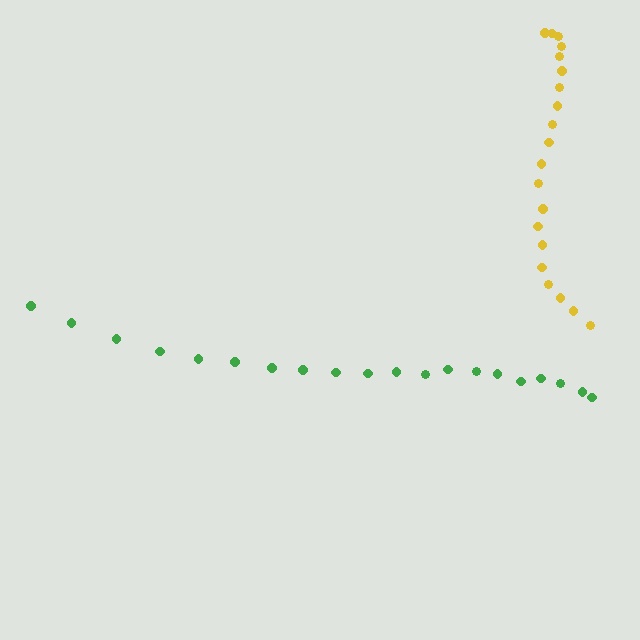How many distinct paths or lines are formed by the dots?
There are 2 distinct paths.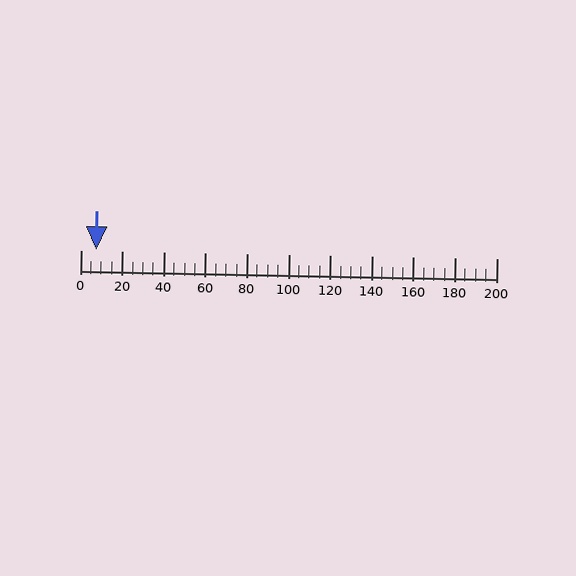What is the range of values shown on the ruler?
The ruler shows values from 0 to 200.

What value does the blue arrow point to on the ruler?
The blue arrow points to approximately 8.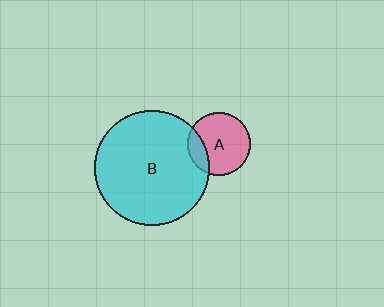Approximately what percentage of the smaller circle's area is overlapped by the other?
Approximately 20%.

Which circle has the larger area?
Circle B (cyan).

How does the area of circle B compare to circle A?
Approximately 3.3 times.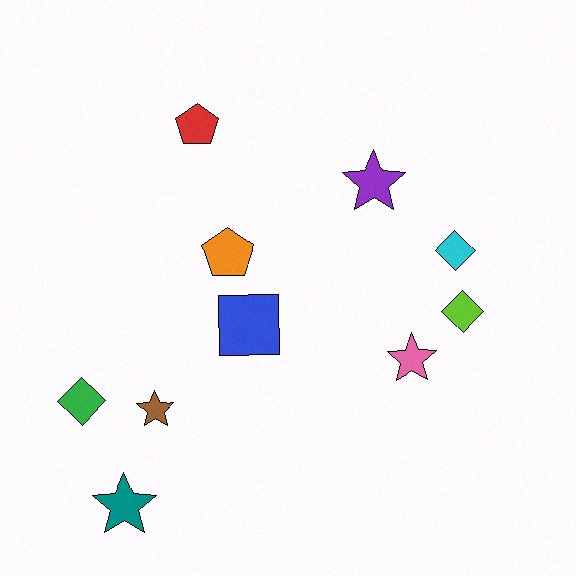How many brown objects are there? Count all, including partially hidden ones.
There is 1 brown object.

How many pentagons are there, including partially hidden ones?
There are 2 pentagons.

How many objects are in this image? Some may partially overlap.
There are 10 objects.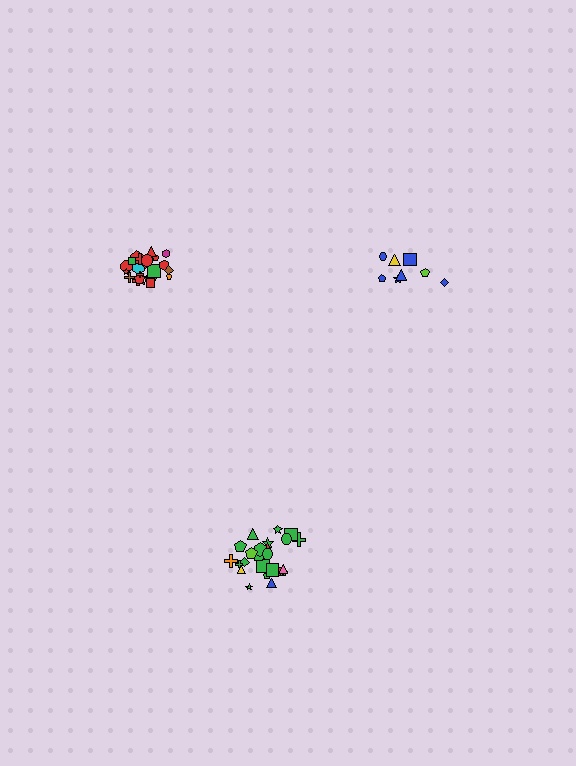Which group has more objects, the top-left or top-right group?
The top-left group.